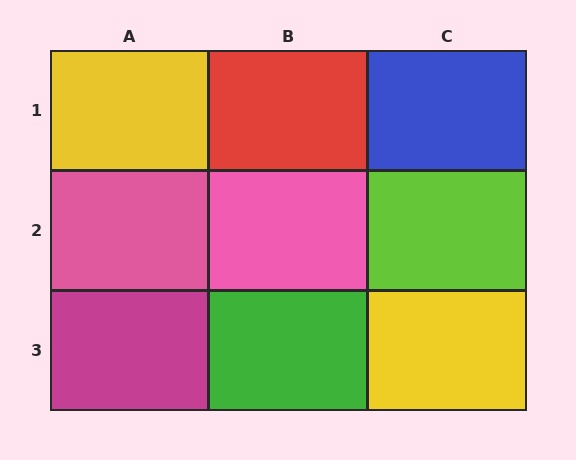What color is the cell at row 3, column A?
Magenta.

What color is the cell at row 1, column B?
Red.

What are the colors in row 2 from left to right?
Pink, pink, lime.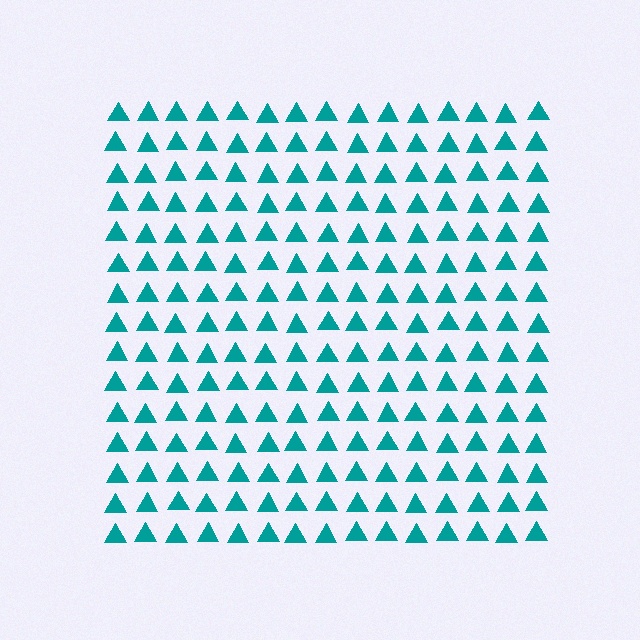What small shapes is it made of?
It is made of small triangles.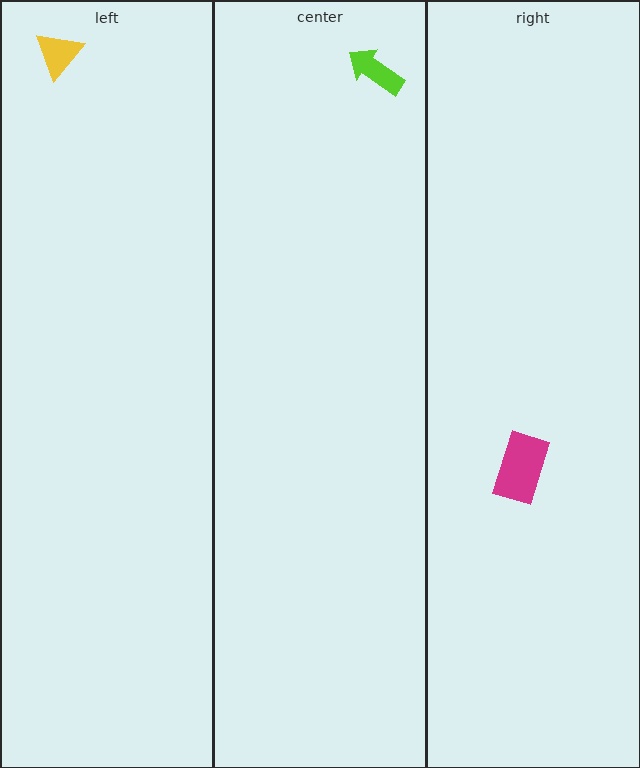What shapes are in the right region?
The magenta rectangle.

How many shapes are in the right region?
1.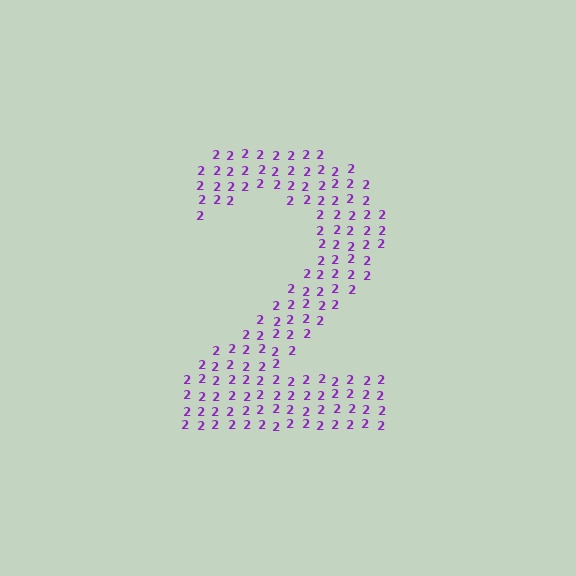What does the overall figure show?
The overall figure shows the digit 2.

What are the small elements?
The small elements are digit 2's.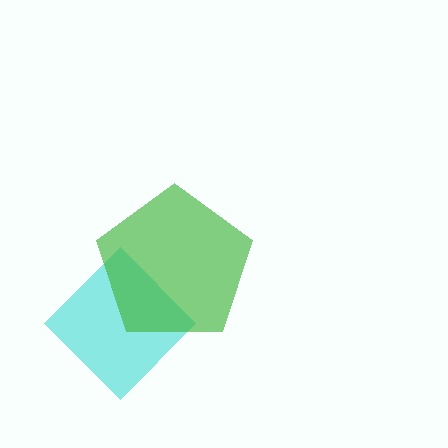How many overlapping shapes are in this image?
There are 2 overlapping shapes in the image.